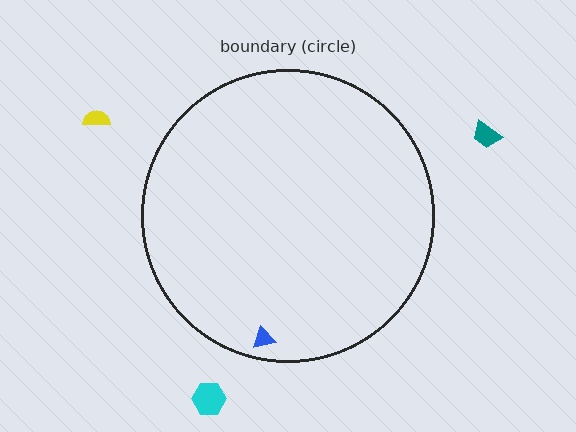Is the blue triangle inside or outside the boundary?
Inside.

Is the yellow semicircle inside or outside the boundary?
Outside.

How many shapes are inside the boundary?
1 inside, 3 outside.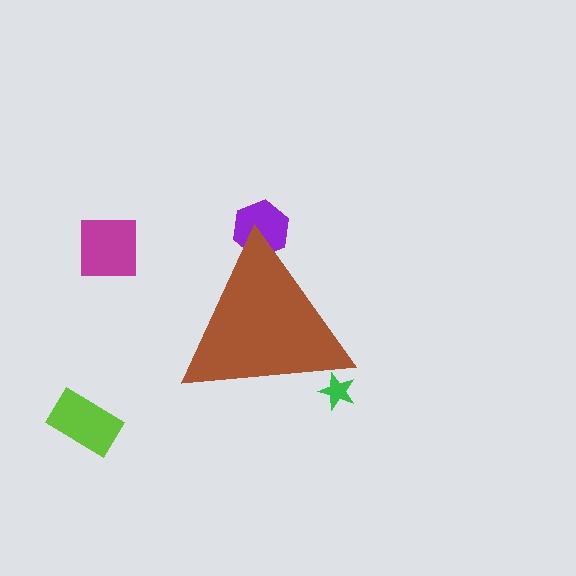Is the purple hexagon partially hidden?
Yes, the purple hexagon is partially hidden behind the brown triangle.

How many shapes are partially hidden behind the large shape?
2 shapes are partially hidden.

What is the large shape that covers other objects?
A brown triangle.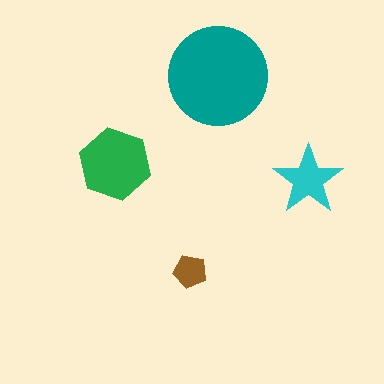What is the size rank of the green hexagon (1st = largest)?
2nd.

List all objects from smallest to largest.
The brown pentagon, the cyan star, the green hexagon, the teal circle.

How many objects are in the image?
There are 4 objects in the image.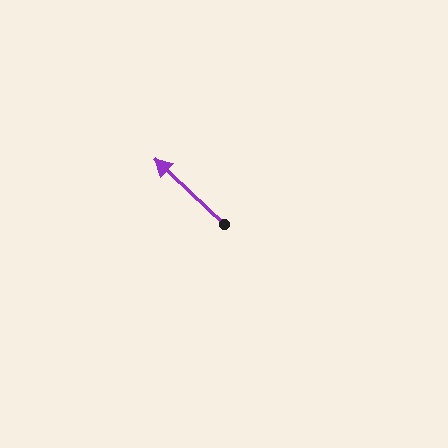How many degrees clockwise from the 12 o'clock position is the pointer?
Approximately 313 degrees.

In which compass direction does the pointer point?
Northwest.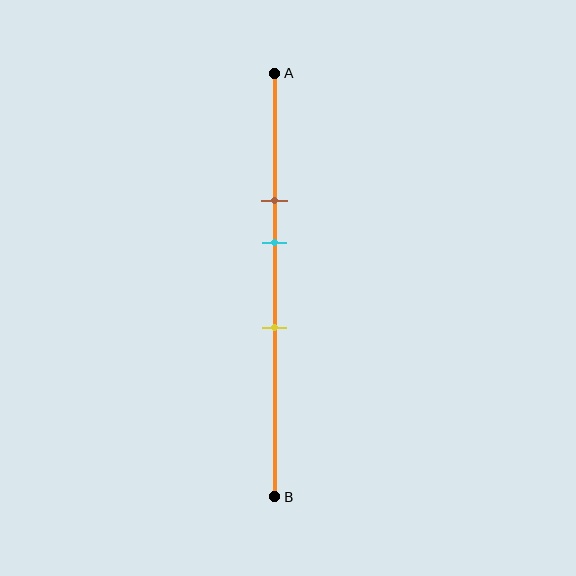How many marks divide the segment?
There are 3 marks dividing the segment.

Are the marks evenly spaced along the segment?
Yes, the marks are approximately evenly spaced.